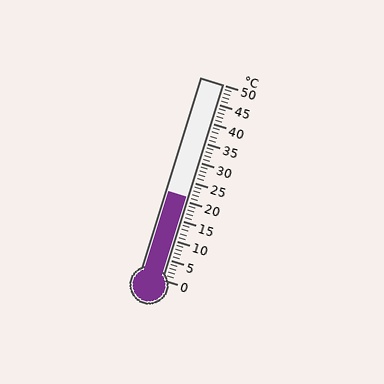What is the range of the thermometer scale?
The thermometer scale ranges from 0°C to 50°C.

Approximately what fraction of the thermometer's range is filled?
The thermometer is filled to approximately 40% of its range.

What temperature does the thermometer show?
The thermometer shows approximately 21°C.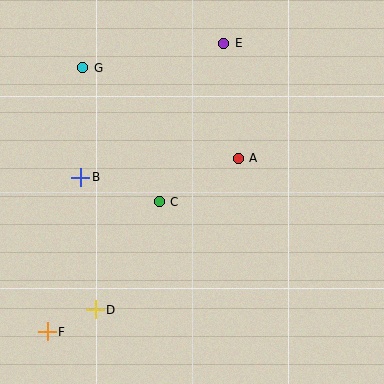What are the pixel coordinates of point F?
Point F is at (47, 332).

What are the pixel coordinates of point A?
Point A is at (238, 158).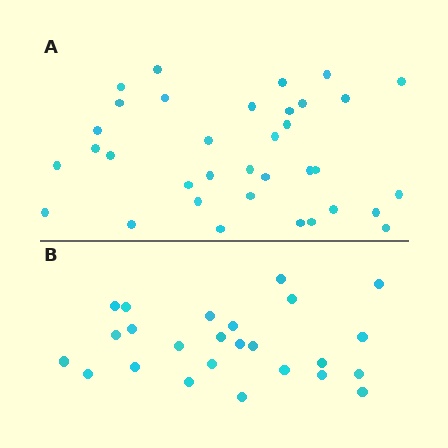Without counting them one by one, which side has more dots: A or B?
Region A (the top region) has more dots.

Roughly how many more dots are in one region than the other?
Region A has roughly 10 or so more dots than region B.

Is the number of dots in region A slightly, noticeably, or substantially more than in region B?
Region A has noticeably more, but not dramatically so. The ratio is roughly 1.4 to 1.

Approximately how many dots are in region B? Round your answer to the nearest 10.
About 20 dots. (The exact count is 25, which rounds to 20.)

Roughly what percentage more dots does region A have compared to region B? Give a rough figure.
About 40% more.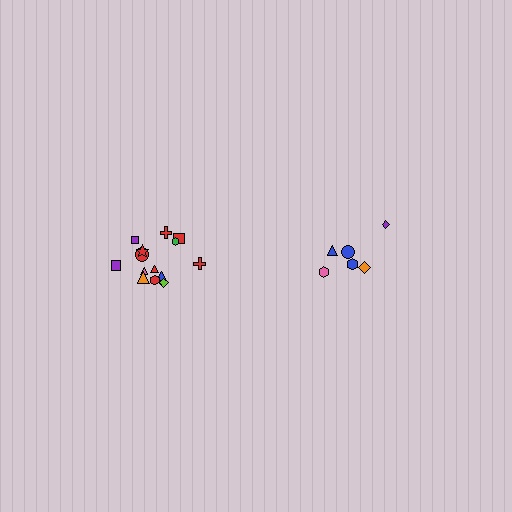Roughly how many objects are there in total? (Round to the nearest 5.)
Roughly 20 objects in total.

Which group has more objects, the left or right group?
The left group.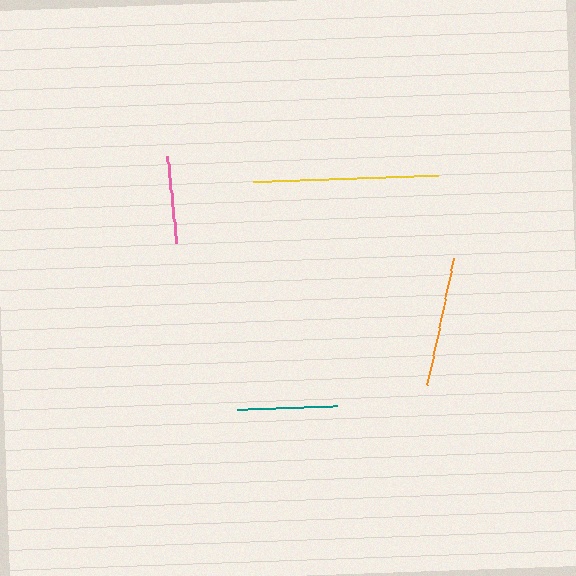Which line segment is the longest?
The yellow line is the longest at approximately 185 pixels.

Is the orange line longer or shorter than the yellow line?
The yellow line is longer than the orange line.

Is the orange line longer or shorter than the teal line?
The orange line is longer than the teal line.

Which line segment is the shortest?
The pink line is the shortest at approximately 87 pixels.